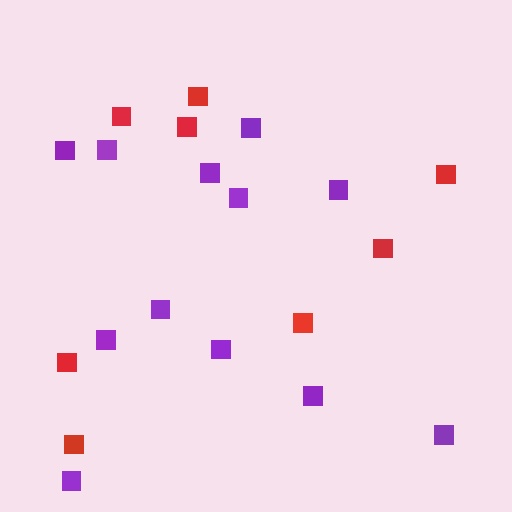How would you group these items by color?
There are 2 groups: one group of red squares (8) and one group of purple squares (12).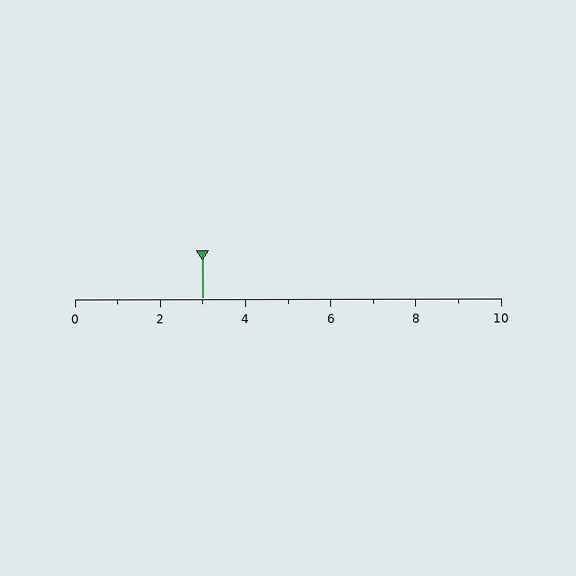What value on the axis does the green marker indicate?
The marker indicates approximately 3.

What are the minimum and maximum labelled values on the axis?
The axis runs from 0 to 10.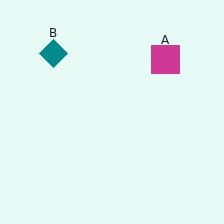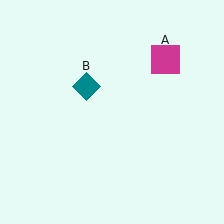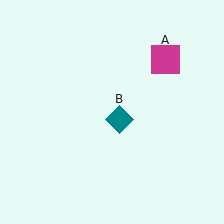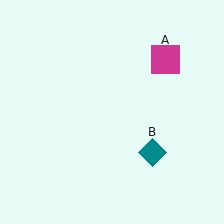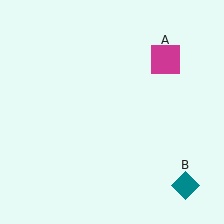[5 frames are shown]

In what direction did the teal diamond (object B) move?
The teal diamond (object B) moved down and to the right.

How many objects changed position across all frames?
1 object changed position: teal diamond (object B).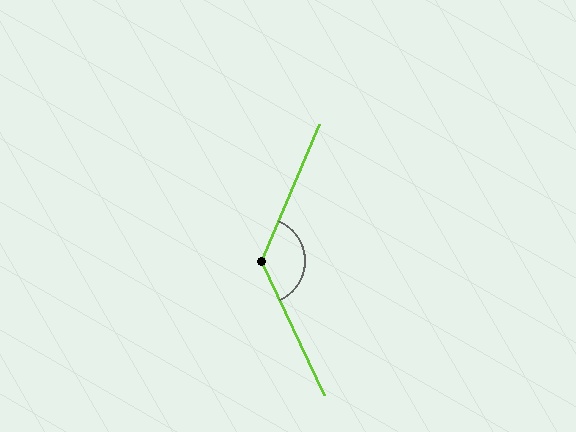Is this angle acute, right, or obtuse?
It is obtuse.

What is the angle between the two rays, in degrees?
Approximately 132 degrees.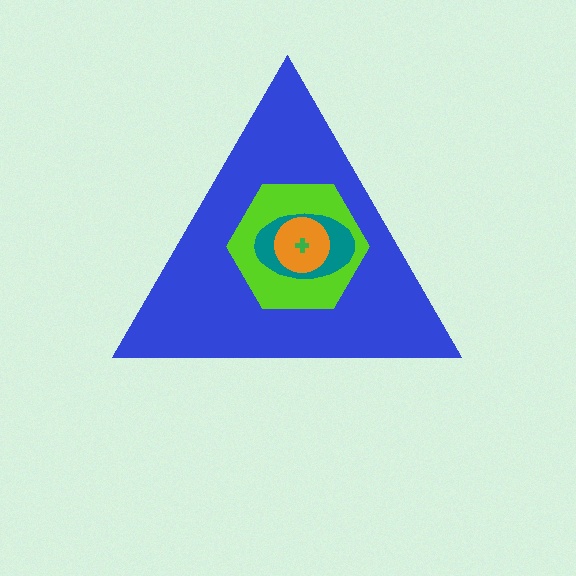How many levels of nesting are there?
5.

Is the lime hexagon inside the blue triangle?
Yes.